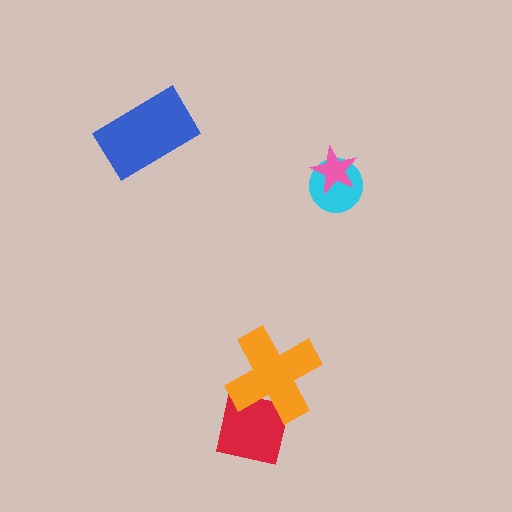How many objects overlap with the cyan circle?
1 object overlaps with the cyan circle.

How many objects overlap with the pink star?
1 object overlaps with the pink star.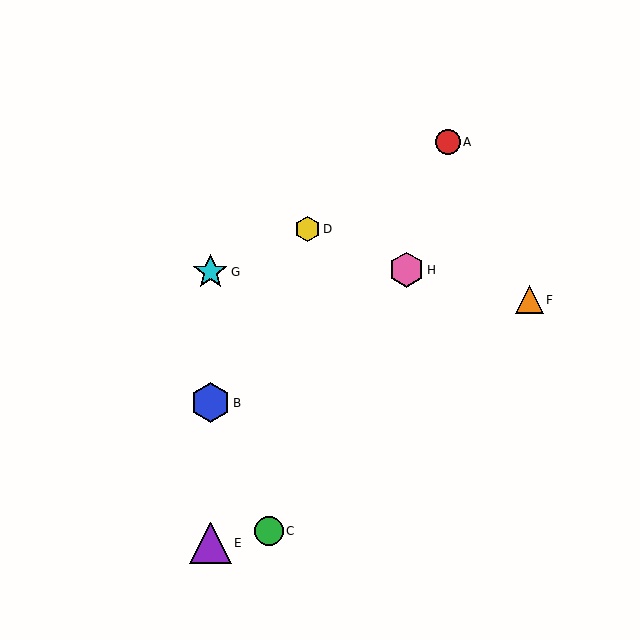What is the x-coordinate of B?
Object B is at x≈210.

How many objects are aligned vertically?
3 objects (B, E, G) are aligned vertically.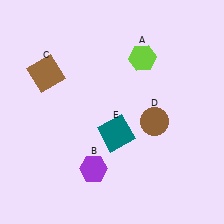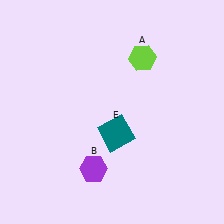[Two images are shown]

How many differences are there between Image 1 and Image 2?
There are 2 differences between the two images.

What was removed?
The brown circle (D), the brown square (C) were removed in Image 2.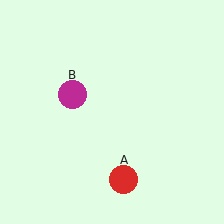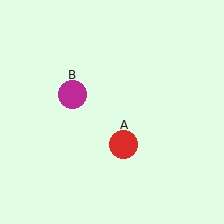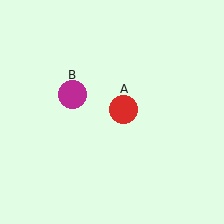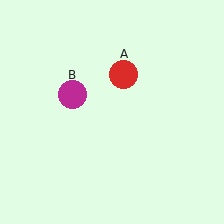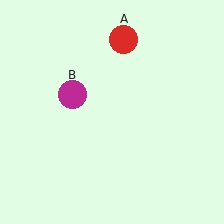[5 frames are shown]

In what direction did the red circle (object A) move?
The red circle (object A) moved up.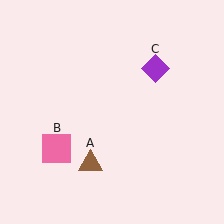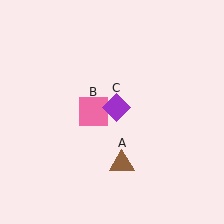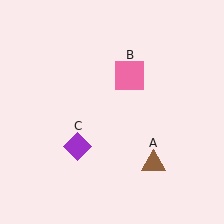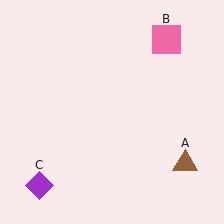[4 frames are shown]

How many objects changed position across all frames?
3 objects changed position: brown triangle (object A), pink square (object B), purple diamond (object C).